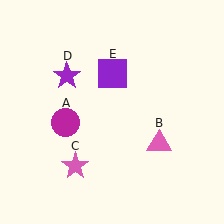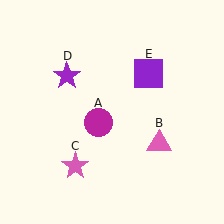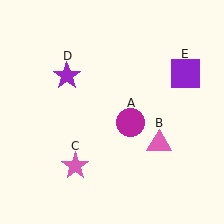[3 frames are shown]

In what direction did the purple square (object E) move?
The purple square (object E) moved right.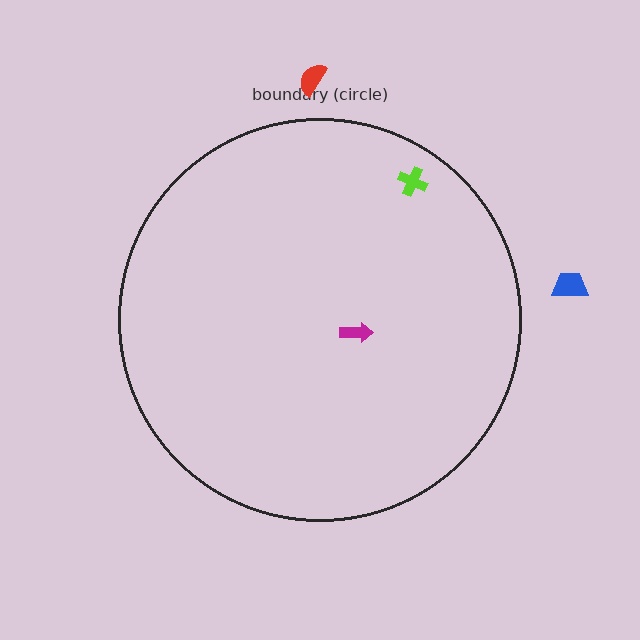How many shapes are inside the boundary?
2 inside, 2 outside.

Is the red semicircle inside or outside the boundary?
Outside.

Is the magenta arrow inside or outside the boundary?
Inside.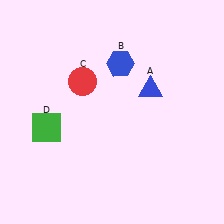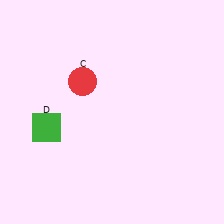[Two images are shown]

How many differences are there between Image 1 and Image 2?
There are 2 differences between the two images.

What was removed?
The blue hexagon (B), the blue triangle (A) were removed in Image 2.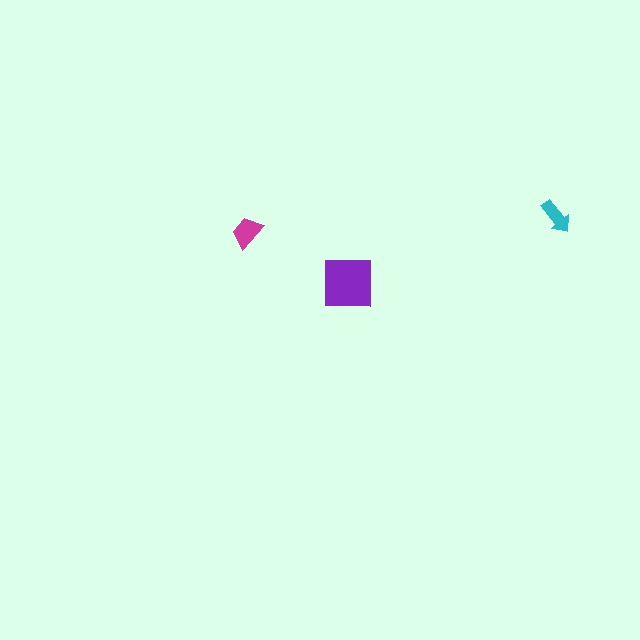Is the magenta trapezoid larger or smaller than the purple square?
Smaller.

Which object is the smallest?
The cyan arrow.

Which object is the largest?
The purple square.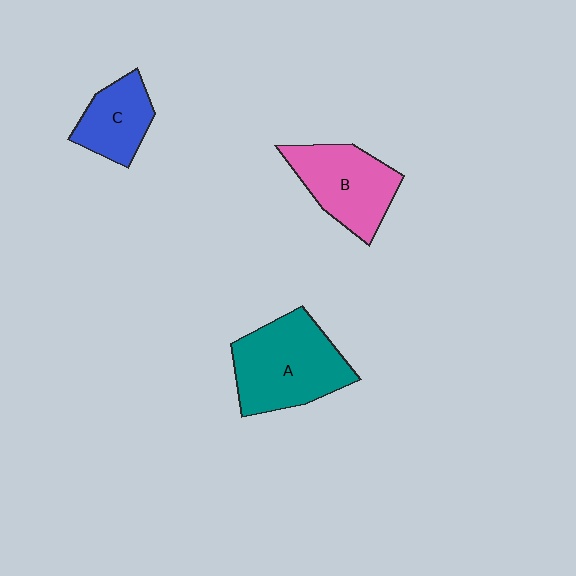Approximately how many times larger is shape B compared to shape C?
Approximately 1.4 times.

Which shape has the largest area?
Shape A (teal).